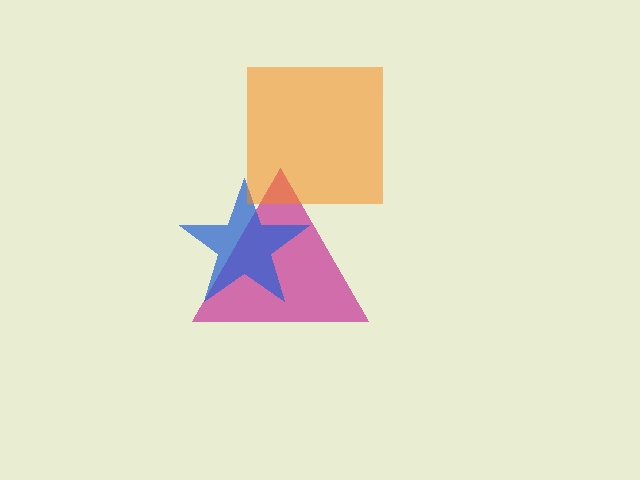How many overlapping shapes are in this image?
There are 3 overlapping shapes in the image.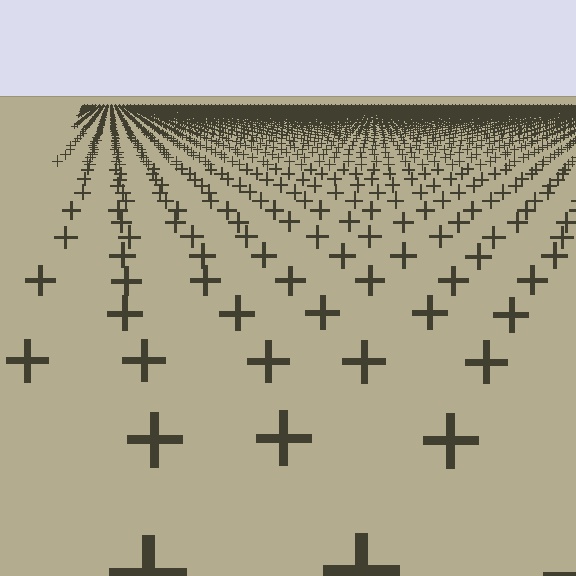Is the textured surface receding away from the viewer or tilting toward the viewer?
The surface is receding away from the viewer. Texture elements get smaller and denser toward the top.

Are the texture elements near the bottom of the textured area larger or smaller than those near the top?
Larger. Near the bottom, elements are closer to the viewer and appear at a bigger on-screen size.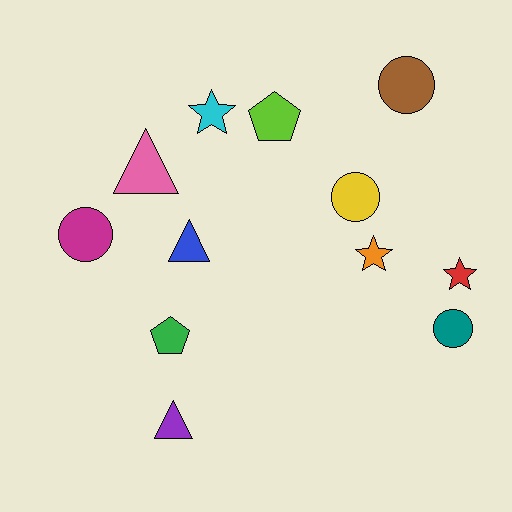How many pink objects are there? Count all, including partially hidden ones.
There is 1 pink object.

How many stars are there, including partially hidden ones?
There are 3 stars.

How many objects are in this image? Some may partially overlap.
There are 12 objects.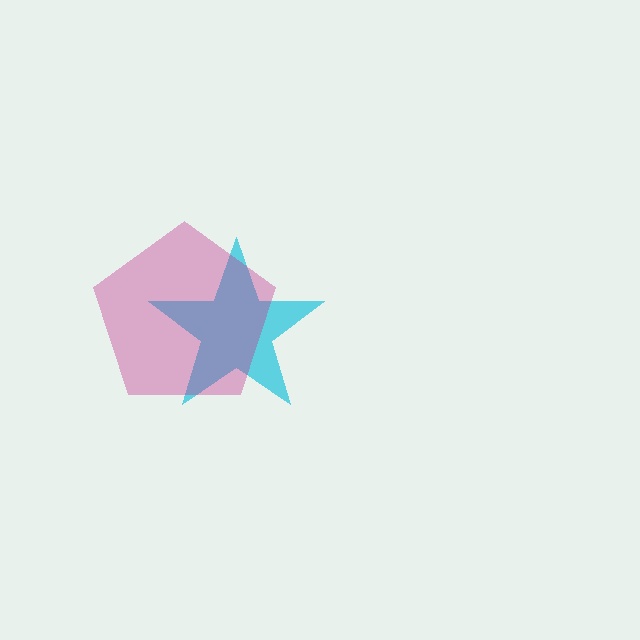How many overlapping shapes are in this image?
There are 2 overlapping shapes in the image.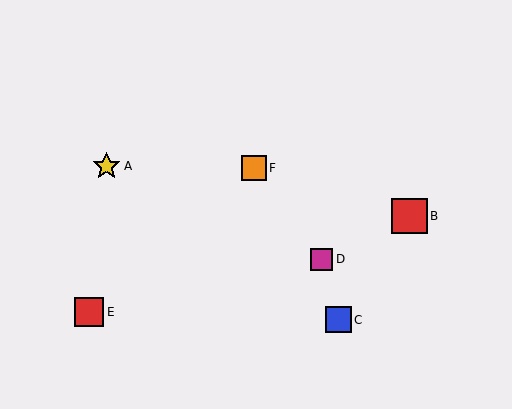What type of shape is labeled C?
Shape C is a blue square.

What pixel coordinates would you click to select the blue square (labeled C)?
Click at (339, 320) to select the blue square C.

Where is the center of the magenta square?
The center of the magenta square is at (322, 259).